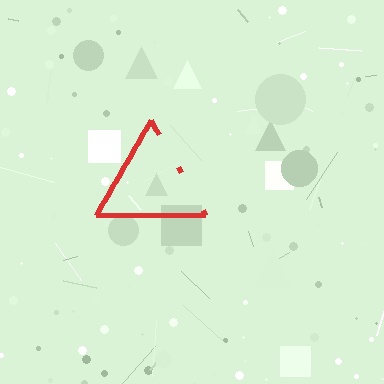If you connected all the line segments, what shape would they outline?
They would outline a triangle.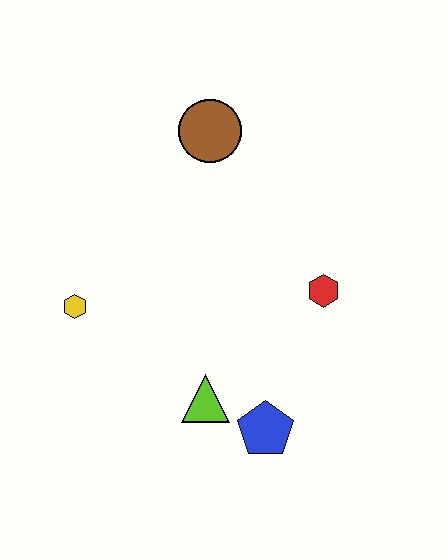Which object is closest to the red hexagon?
The blue pentagon is closest to the red hexagon.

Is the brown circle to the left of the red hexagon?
Yes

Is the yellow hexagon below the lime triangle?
No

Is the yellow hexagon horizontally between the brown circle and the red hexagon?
No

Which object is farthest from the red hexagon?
The yellow hexagon is farthest from the red hexagon.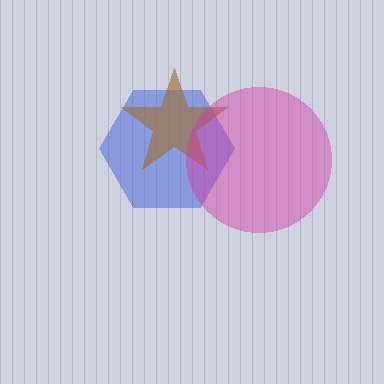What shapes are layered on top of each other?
The layered shapes are: a blue hexagon, a brown star, a magenta circle.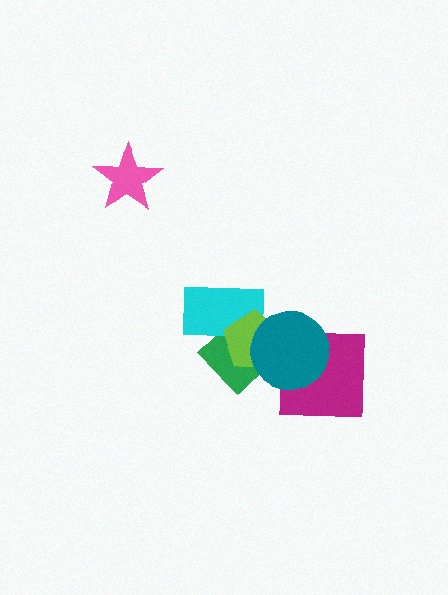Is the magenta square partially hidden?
Yes, it is partially covered by another shape.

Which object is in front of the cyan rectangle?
The lime pentagon is in front of the cyan rectangle.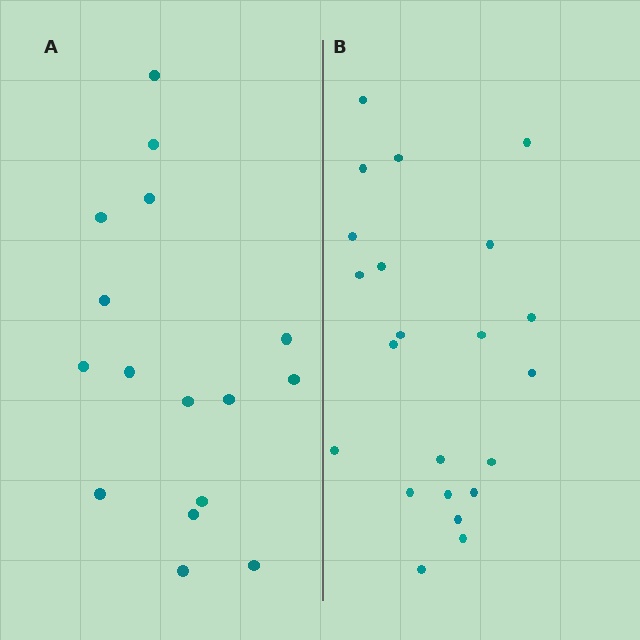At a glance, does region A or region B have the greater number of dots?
Region B (the right region) has more dots.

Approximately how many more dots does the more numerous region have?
Region B has about 6 more dots than region A.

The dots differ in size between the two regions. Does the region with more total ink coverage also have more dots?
No. Region A has more total ink coverage because its dots are larger, but region B actually contains more individual dots. Total area can be misleading — the number of items is what matters here.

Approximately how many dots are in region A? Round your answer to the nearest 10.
About 20 dots. (The exact count is 16, which rounds to 20.)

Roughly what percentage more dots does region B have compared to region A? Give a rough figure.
About 40% more.